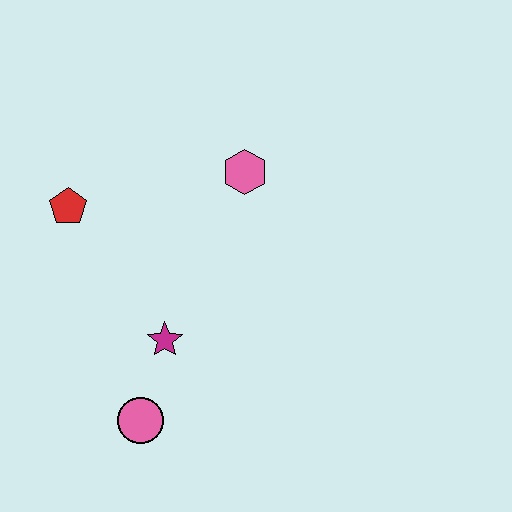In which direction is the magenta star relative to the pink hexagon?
The magenta star is below the pink hexagon.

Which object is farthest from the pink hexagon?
The pink circle is farthest from the pink hexagon.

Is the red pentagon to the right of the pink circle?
No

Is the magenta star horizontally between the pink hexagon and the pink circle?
Yes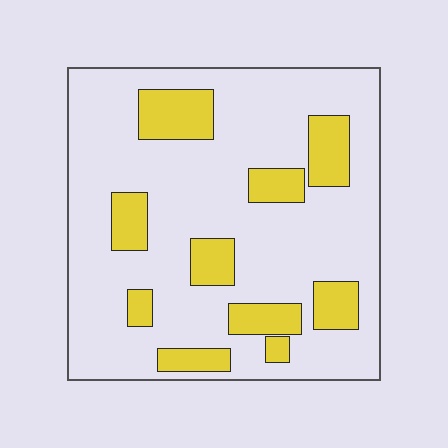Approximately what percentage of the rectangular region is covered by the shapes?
Approximately 20%.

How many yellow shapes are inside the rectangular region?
10.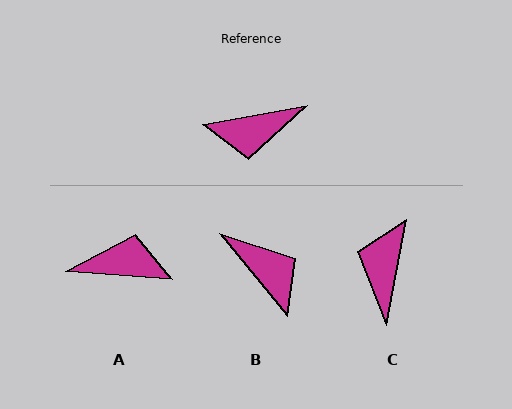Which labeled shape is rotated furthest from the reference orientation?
A, about 166 degrees away.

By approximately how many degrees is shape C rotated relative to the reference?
Approximately 111 degrees clockwise.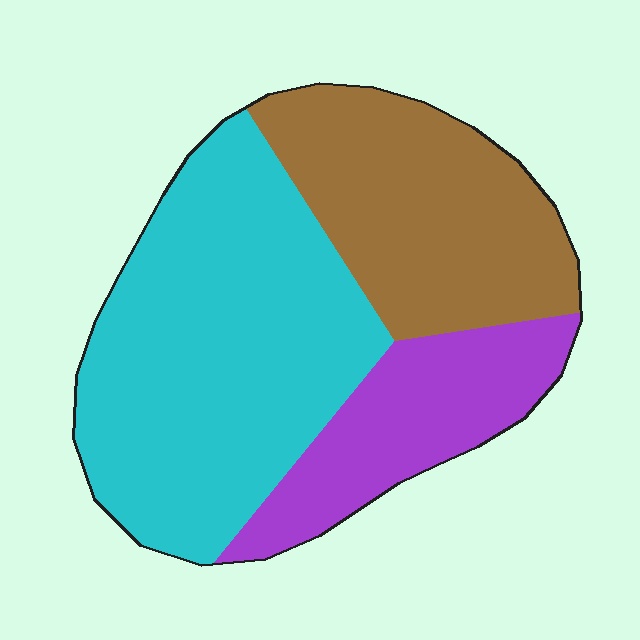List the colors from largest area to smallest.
From largest to smallest: cyan, brown, purple.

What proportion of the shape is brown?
Brown takes up about one third (1/3) of the shape.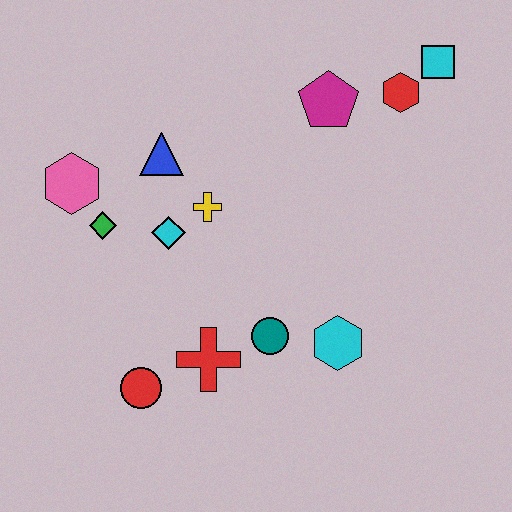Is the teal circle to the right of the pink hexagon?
Yes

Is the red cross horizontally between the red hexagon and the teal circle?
No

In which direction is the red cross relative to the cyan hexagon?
The red cross is to the left of the cyan hexagon.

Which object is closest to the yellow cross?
The cyan diamond is closest to the yellow cross.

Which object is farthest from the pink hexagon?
The cyan square is farthest from the pink hexagon.